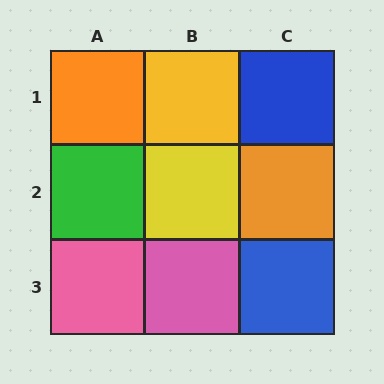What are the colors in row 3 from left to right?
Pink, pink, blue.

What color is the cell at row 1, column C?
Blue.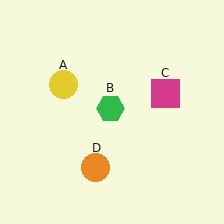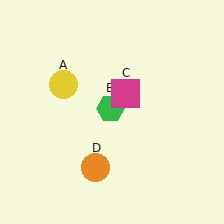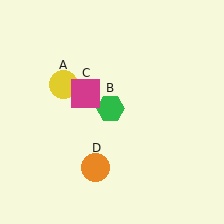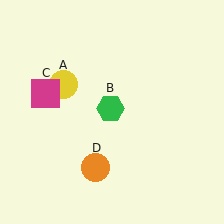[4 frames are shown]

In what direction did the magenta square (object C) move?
The magenta square (object C) moved left.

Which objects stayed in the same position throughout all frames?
Yellow circle (object A) and green hexagon (object B) and orange circle (object D) remained stationary.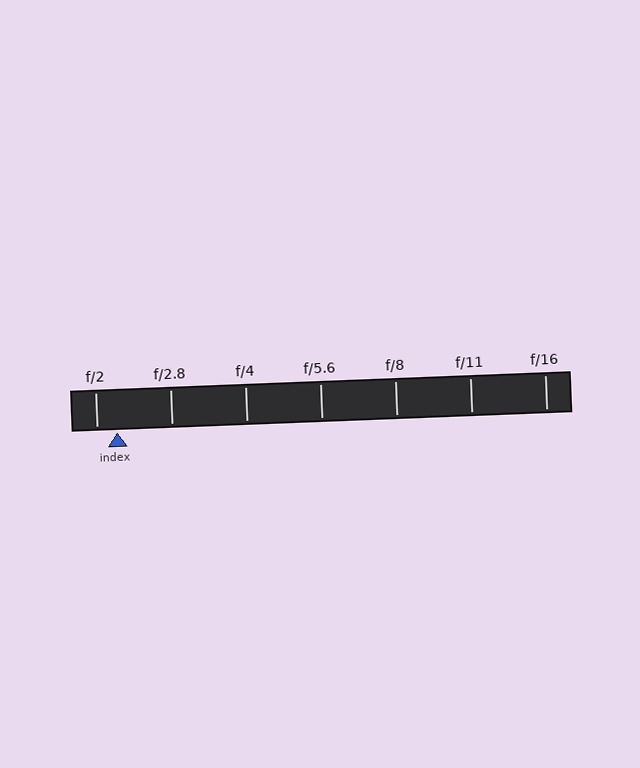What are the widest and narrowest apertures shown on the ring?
The widest aperture shown is f/2 and the narrowest is f/16.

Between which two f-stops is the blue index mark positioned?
The index mark is between f/2 and f/2.8.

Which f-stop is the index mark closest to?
The index mark is closest to f/2.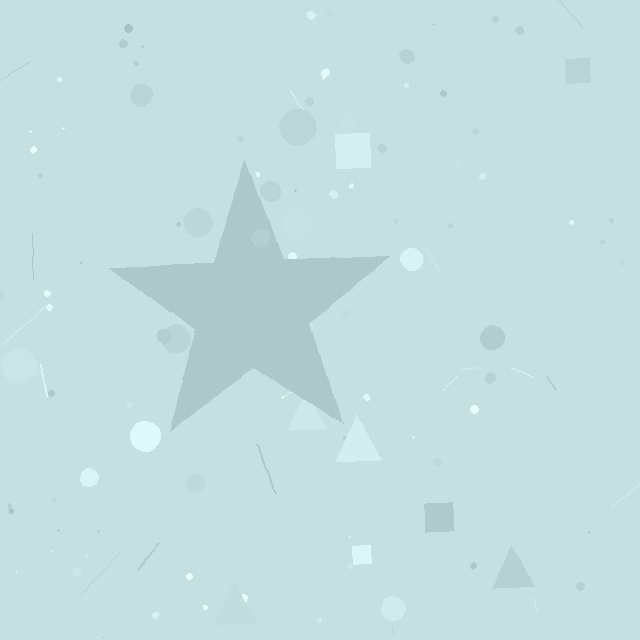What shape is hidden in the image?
A star is hidden in the image.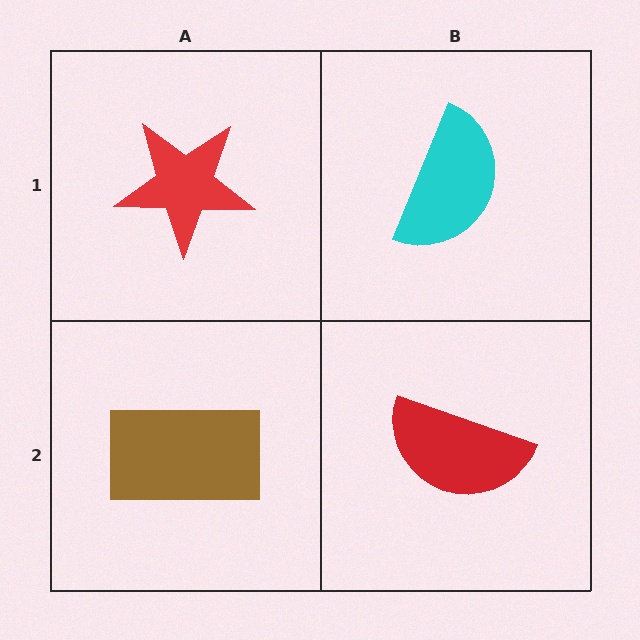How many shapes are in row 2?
2 shapes.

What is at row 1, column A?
A red star.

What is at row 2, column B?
A red semicircle.